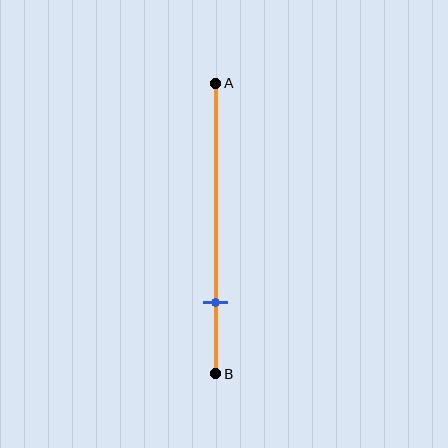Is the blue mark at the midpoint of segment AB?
No, the mark is at about 75% from A, not at the 50% midpoint.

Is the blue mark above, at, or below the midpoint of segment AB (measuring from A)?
The blue mark is below the midpoint of segment AB.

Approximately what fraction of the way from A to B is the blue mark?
The blue mark is approximately 75% of the way from A to B.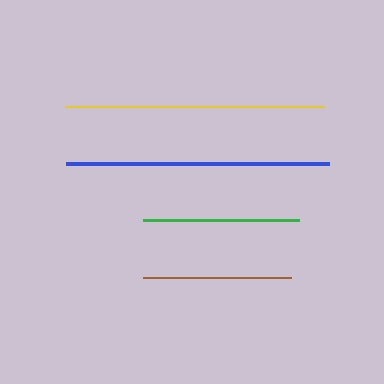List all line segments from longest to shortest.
From longest to shortest: blue, yellow, green, brown.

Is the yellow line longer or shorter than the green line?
The yellow line is longer than the green line.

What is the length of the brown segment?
The brown segment is approximately 148 pixels long.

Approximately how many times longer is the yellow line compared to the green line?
The yellow line is approximately 1.7 times the length of the green line.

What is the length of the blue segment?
The blue segment is approximately 263 pixels long.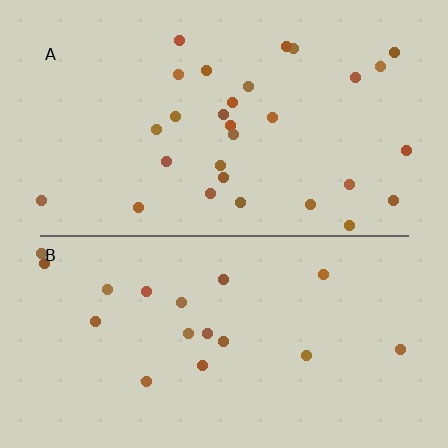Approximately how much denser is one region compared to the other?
Approximately 1.6× — region A over region B.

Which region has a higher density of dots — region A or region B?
A (the top).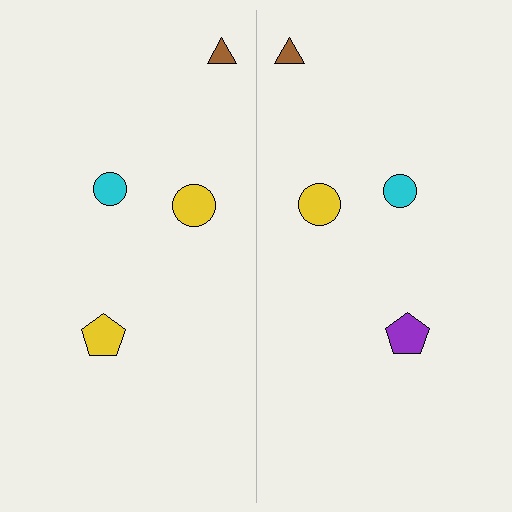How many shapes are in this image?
There are 8 shapes in this image.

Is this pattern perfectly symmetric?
No, the pattern is not perfectly symmetric. The purple pentagon on the right side breaks the symmetry — its mirror counterpart is yellow.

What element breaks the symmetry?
The purple pentagon on the right side breaks the symmetry — its mirror counterpart is yellow.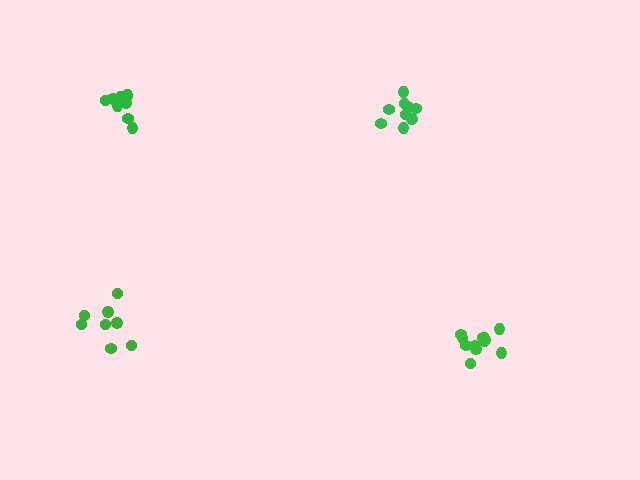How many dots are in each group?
Group 1: 9 dots, Group 2: 12 dots, Group 3: 8 dots, Group 4: 10 dots (39 total).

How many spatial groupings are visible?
There are 4 spatial groupings.